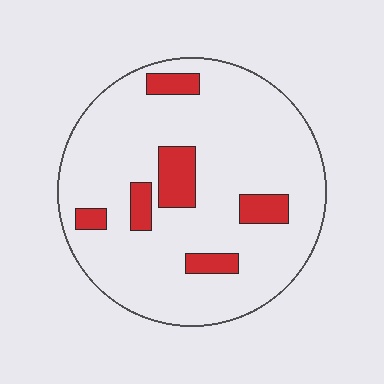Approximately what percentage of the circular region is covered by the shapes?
Approximately 15%.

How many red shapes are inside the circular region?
6.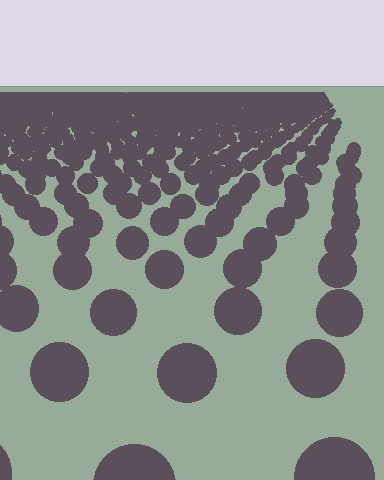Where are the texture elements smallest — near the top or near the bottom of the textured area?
Near the top.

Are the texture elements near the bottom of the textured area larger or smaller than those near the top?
Larger. Near the bottom, elements are closer to the viewer and appear at a bigger on-screen size.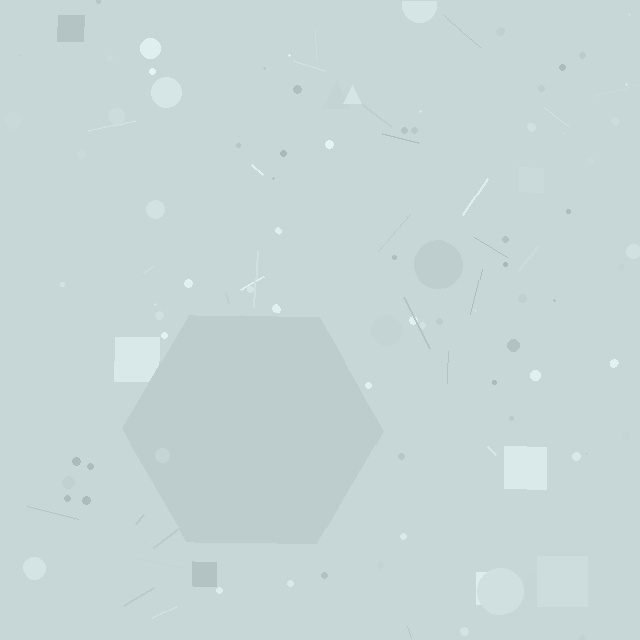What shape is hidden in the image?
A hexagon is hidden in the image.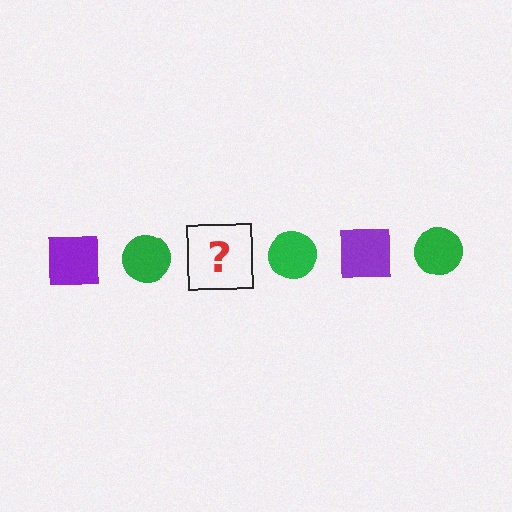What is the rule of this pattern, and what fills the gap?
The rule is that the pattern alternates between purple square and green circle. The gap should be filled with a purple square.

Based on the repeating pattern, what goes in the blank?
The blank should be a purple square.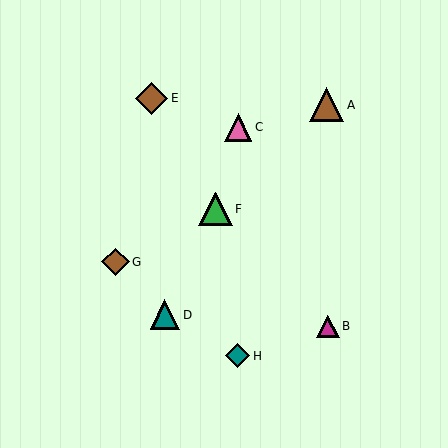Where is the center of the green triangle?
The center of the green triangle is at (215, 209).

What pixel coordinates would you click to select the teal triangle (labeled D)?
Click at (165, 315) to select the teal triangle D.